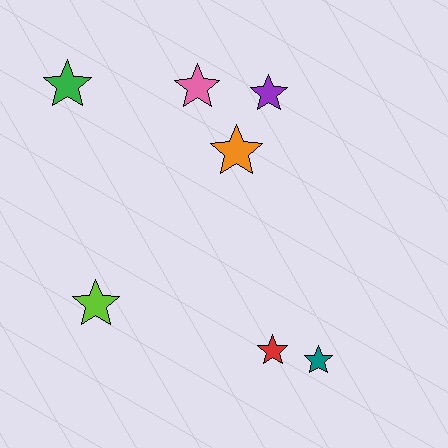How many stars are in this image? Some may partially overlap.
There are 7 stars.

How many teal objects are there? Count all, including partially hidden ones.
There is 1 teal object.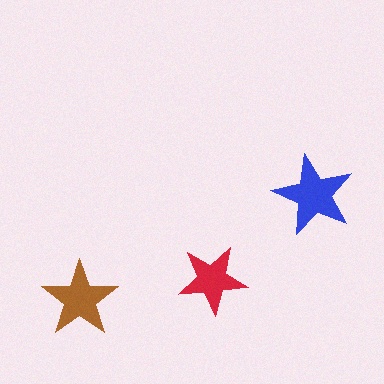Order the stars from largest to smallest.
the blue one, the brown one, the red one.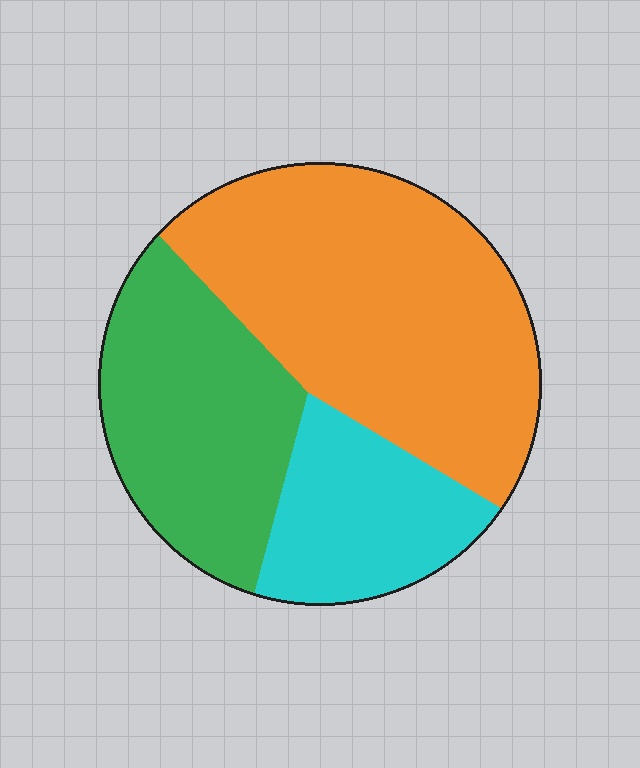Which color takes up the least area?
Cyan, at roughly 20%.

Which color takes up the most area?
Orange, at roughly 50%.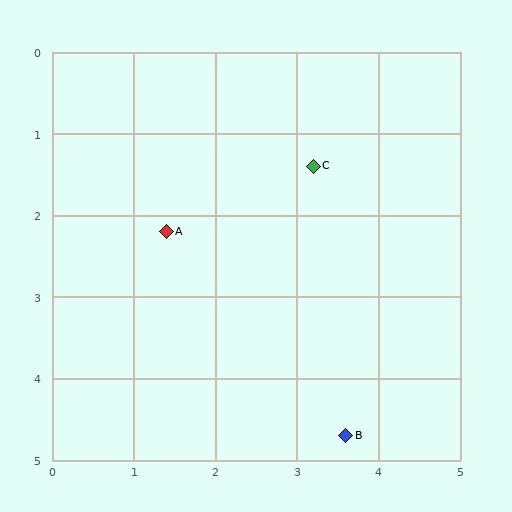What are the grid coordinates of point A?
Point A is at approximately (1.4, 2.2).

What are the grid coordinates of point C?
Point C is at approximately (3.2, 1.4).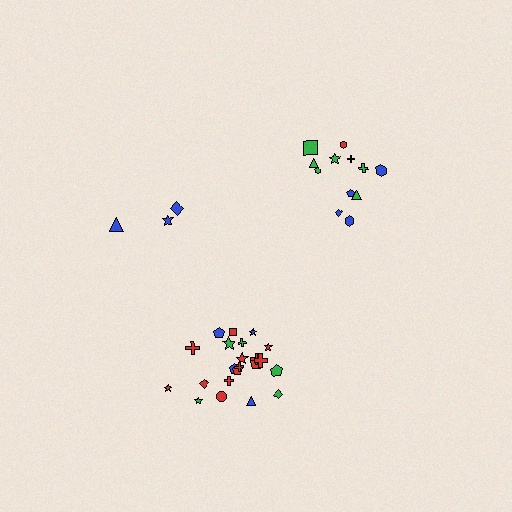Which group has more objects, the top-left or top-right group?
The top-right group.